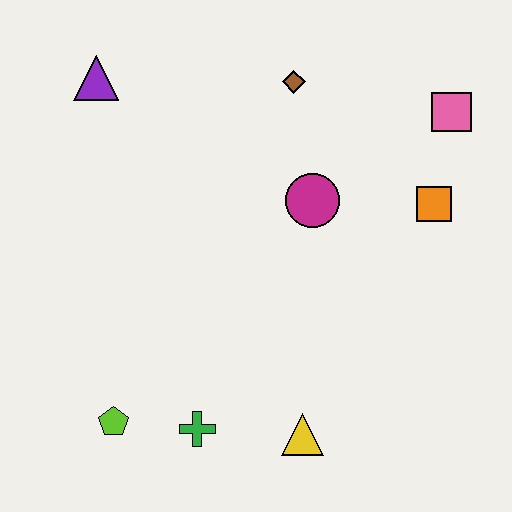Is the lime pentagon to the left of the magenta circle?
Yes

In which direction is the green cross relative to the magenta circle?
The green cross is below the magenta circle.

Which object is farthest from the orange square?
The lime pentagon is farthest from the orange square.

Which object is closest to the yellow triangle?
The green cross is closest to the yellow triangle.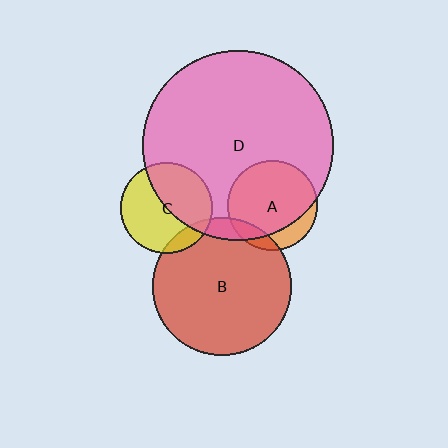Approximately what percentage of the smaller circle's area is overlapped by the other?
Approximately 80%.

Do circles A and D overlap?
Yes.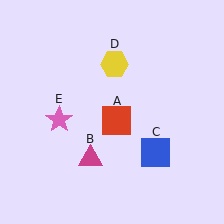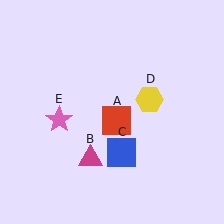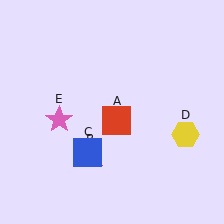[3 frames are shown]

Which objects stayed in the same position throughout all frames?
Red square (object A) and magenta triangle (object B) and pink star (object E) remained stationary.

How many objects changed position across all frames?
2 objects changed position: blue square (object C), yellow hexagon (object D).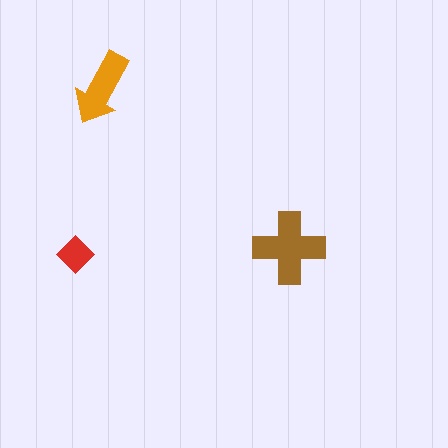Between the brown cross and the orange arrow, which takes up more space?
The brown cross.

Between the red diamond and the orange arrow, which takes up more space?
The orange arrow.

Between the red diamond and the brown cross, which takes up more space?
The brown cross.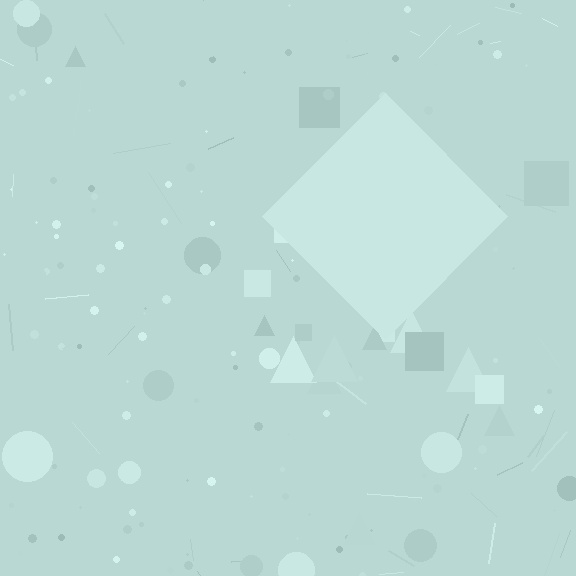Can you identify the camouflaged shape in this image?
The camouflaged shape is a diamond.